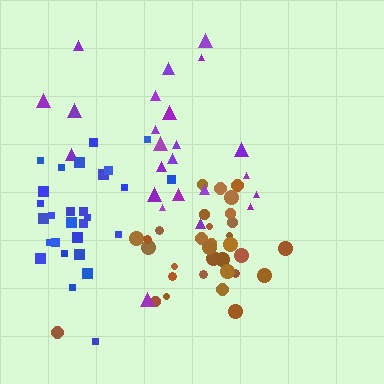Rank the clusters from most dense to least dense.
brown, blue, purple.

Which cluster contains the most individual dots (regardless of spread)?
Brown (32).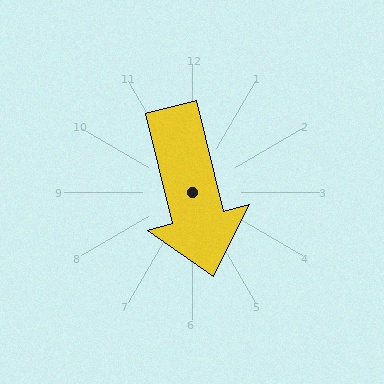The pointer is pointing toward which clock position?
Roughly 6 o'clock.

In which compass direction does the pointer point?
South.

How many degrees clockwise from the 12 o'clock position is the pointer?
Approximately 166 degrees.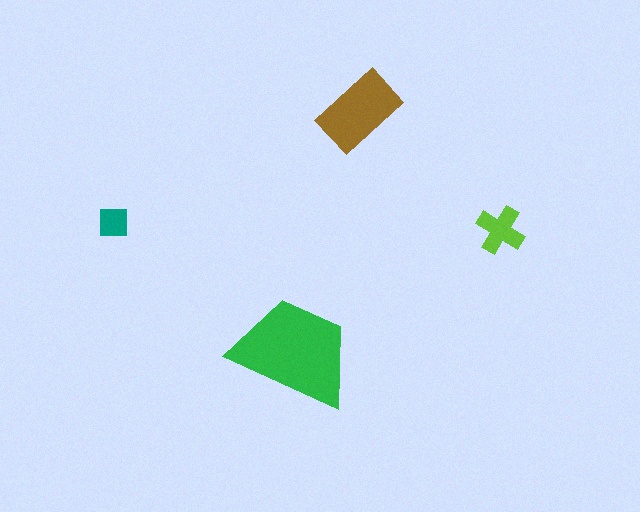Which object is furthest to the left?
The teal square is leftmost.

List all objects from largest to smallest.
The green trapezoid, the brown rectangle, the lime cross, the teal square.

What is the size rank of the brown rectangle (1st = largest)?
2nd.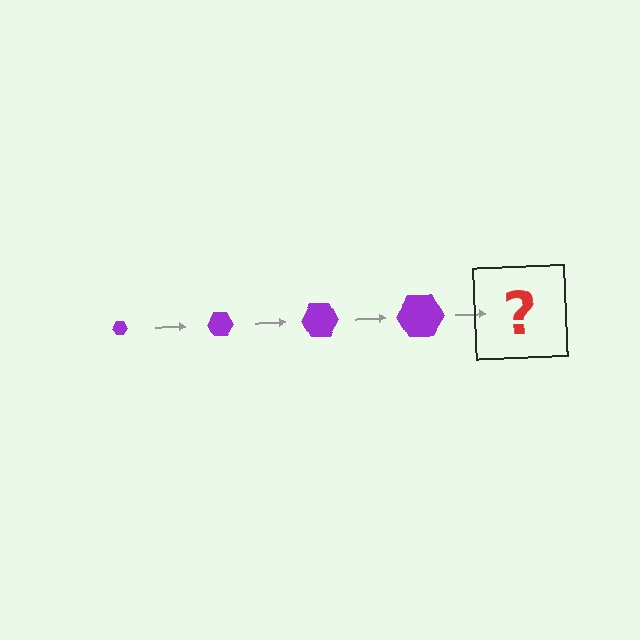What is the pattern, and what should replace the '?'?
The pattern is that the hexagon gets progressively larger each step. The '?' should be a purple hexagon, larger than the previous one.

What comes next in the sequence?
The next element should be a purple hexagon, larger than the previous one.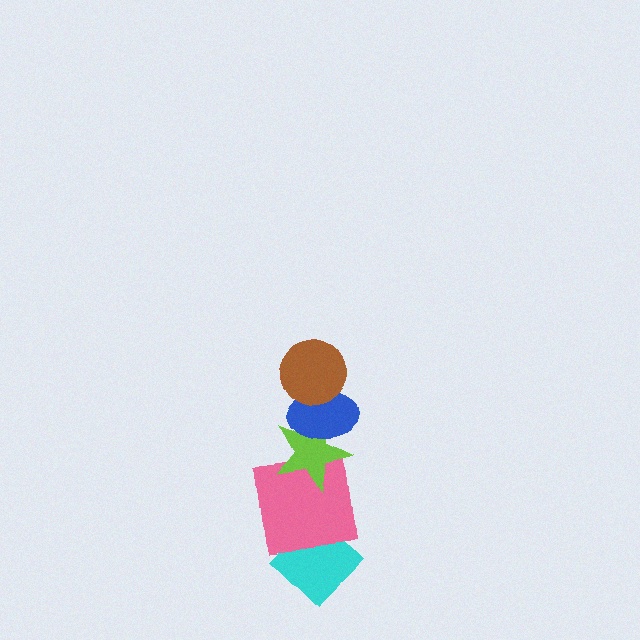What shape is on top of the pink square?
The lime star is on top of the pink square.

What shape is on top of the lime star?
The blue ellipse is on top of the lime star.